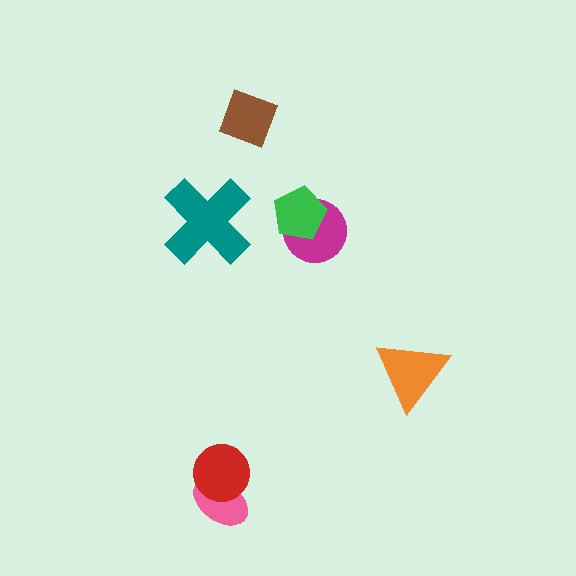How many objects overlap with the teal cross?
0 objects overlap with the teal cross.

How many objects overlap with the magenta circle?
1 object overlaps with the magenta circle.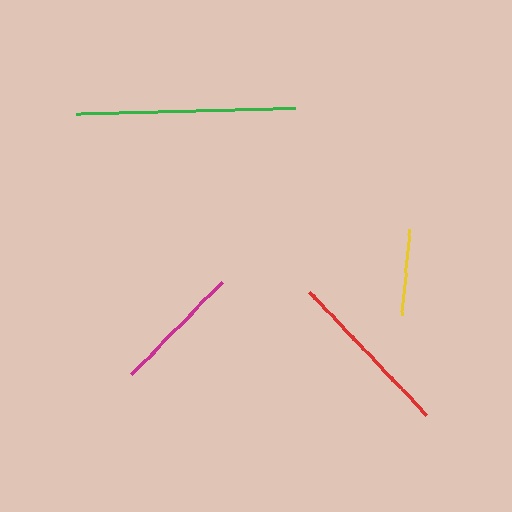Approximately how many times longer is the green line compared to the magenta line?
The green line is approximately 1.7 times the length of the magenta line.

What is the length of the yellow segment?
The yellow segment is approximately 86 pixels long.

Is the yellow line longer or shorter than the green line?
The green line is longer than the yellow line.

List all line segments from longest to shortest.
From longest to shortest: green, red, magenta, yellow.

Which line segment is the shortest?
The yellow line is the shortest at approximately 86 pixels.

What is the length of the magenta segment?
The magenta segment is approximately 129 pixels long.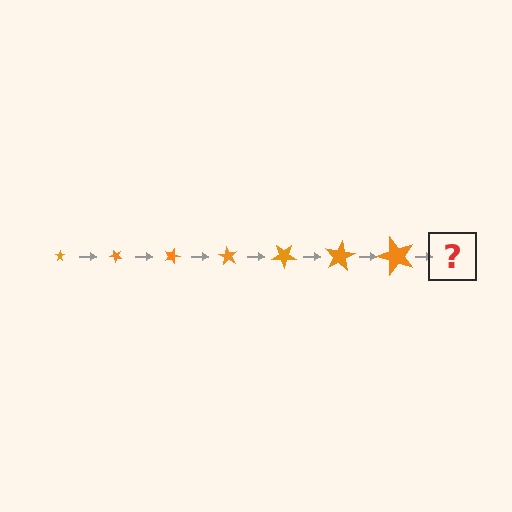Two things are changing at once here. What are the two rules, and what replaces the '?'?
The two rules are that the star grows larger each step and it rotates 45 degrees each step. The '?' should be a star, larger than the previous one and rotated 315 degrees from the start.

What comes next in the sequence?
The next element should be a star, larger than the previous one and rotated 315 degrees from the start.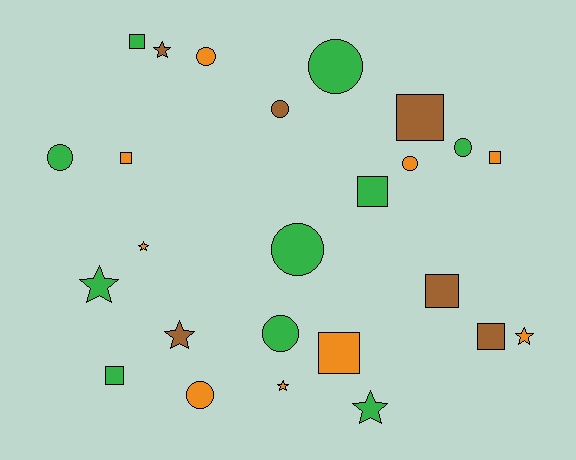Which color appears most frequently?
Green, with 10 objects.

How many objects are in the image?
There are 25 objects.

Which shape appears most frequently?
Square, with 9 objects.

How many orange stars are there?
There are 3 orange stars.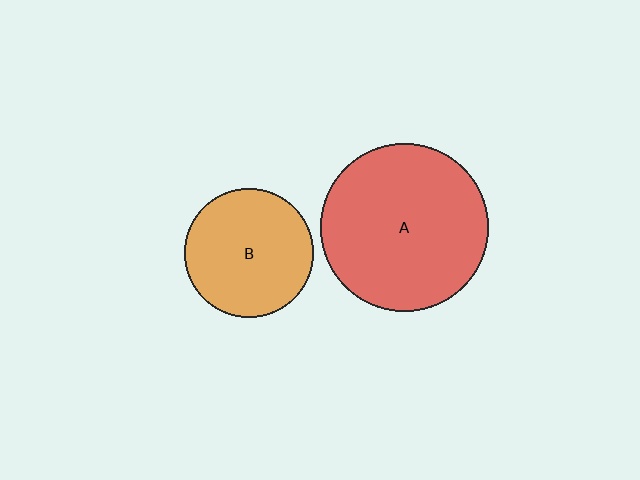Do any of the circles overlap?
No, none of the circles overlap.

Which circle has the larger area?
Circle A (red).